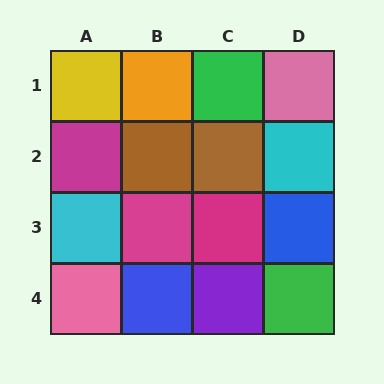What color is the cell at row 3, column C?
Magenta.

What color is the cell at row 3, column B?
Magenta.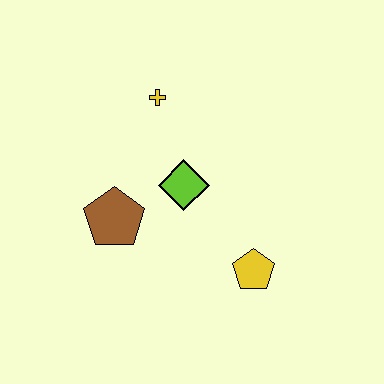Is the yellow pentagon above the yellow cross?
No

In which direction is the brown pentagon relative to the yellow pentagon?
The brown pentagon is to the left of the yellow pentagon.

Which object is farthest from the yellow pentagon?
The yellow cross is farthest from the yellow pentagon.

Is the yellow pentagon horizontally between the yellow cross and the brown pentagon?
No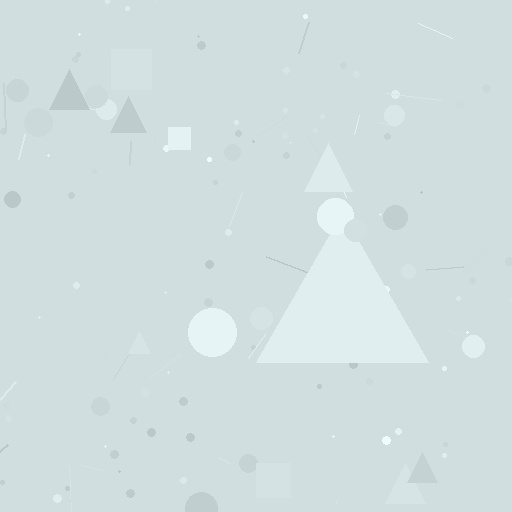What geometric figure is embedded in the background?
A triangle is embedded in the background.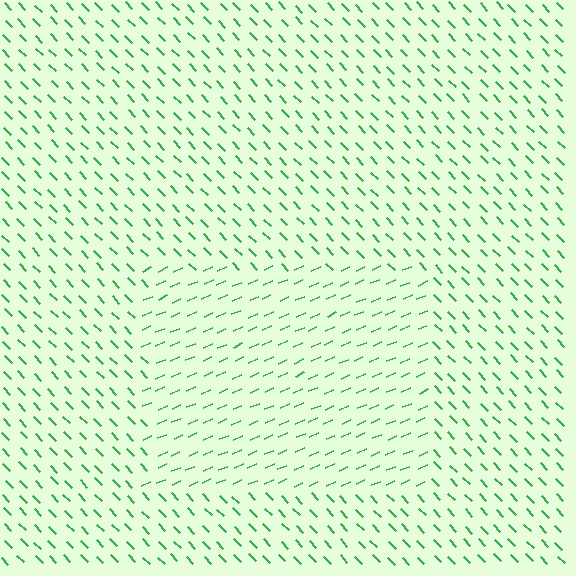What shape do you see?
I see a rectangle.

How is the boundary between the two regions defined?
The boundary is defined purely by a change in line orientation (approximately 70 degrees difference). All lines are the same color and thickness.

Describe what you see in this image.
The image is filled with small green line segments. A rectangle region in the image has lines oriented differently from the surrounding lines, creating a visible texture boundary.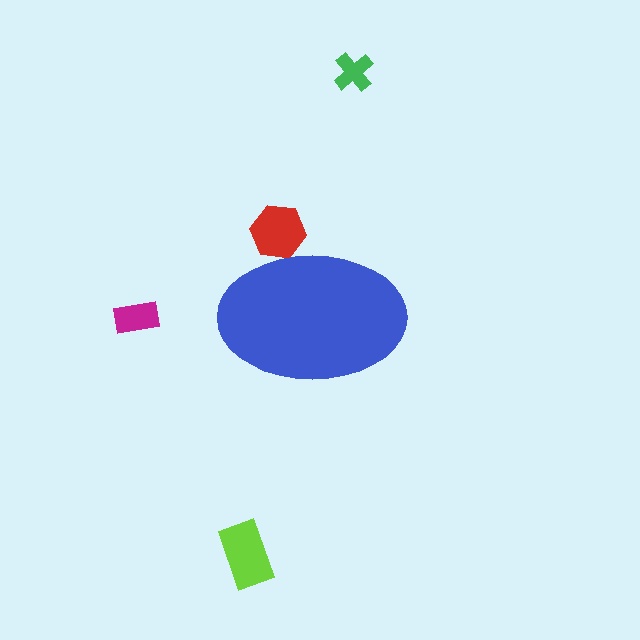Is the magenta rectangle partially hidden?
No, the magenta rectangle is fully visible.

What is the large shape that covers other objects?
A blue ellipse.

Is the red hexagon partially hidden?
Yes, the red hexagon is partially hidden behind the blue ellipse.